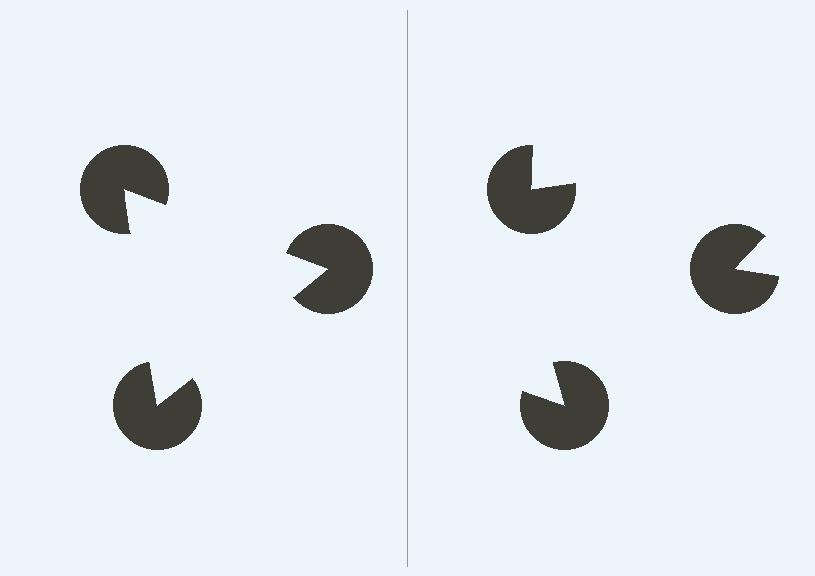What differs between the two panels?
The pac-man discs are positioned identically on both sides; only the wedge orientations differ. On the left they align to a triangle; on the right they are misaligned.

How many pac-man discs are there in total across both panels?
6 — 3 on each side.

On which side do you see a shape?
An illusory triangle appears on the left side. On the right side the wedge cuts are rotated, so no coherent shape forms.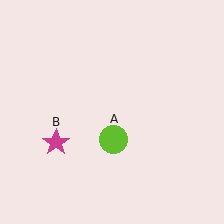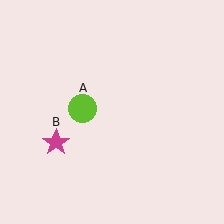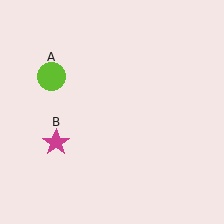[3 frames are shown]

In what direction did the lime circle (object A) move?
The lime circle (object A) moved up and to the left.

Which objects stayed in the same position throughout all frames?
Magenta star (object B) remained stationary.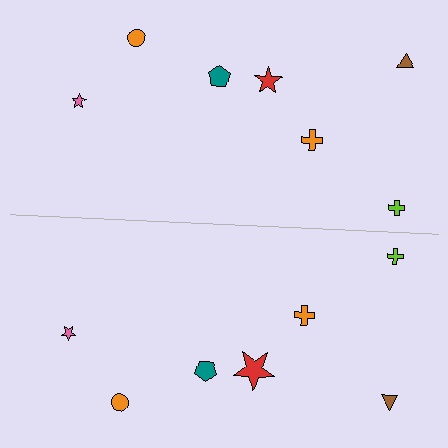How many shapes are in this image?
There are 14 shapes in this image.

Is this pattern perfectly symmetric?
No, the pattern is not perfectly symmetric. The red star on the bottom side has a different size than its mirror counterpart.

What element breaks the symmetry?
The red star on the bottom side has a different size than its mirror counterpart.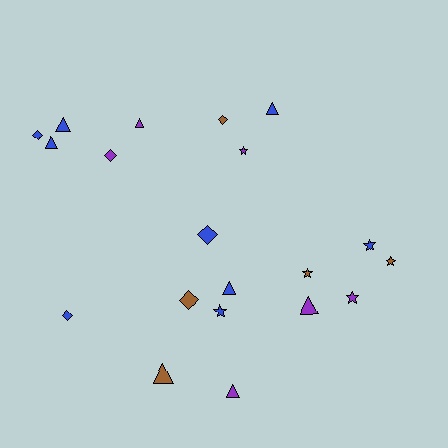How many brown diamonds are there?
There are 2 brown diamonds.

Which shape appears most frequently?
Triangle, with 8 objects.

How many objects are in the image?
There are 20 objects.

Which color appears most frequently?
Blue, with 9 objects.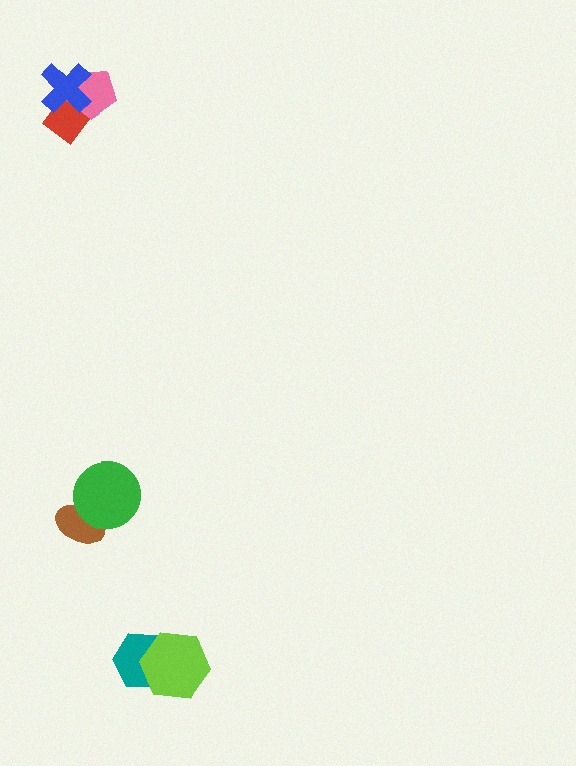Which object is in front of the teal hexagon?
The lime hexagon is in front of the teal hexagon.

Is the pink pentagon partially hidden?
Yes, it is partially covered by another shape.